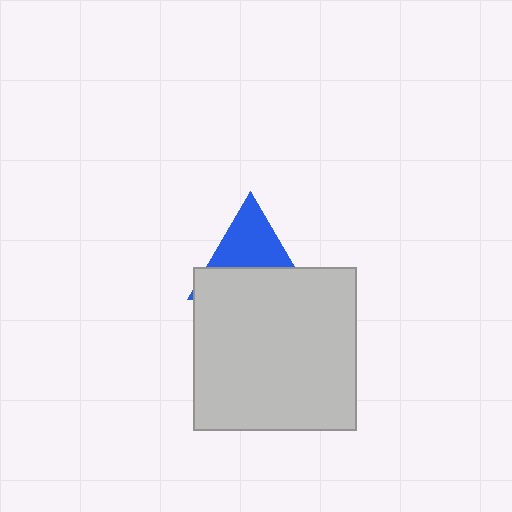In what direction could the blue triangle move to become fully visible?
The blue triangle could move up. That would shift it out from behind the light gray square entirely.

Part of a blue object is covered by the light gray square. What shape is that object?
It is a triangle.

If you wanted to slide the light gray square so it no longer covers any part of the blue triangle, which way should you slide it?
Slide it down — that is the most direct way to separate the two shapes.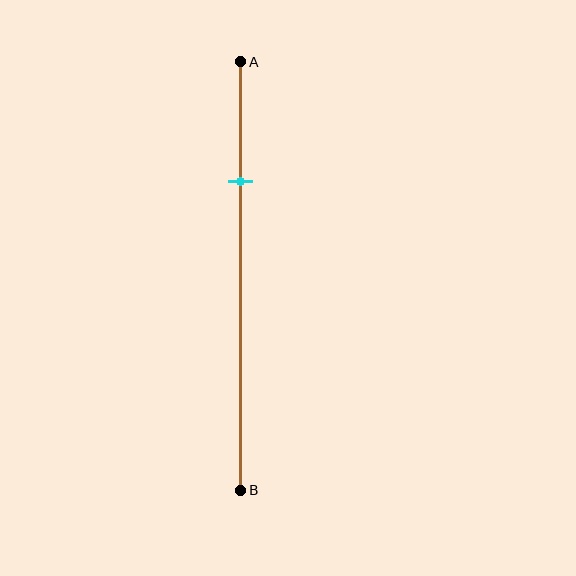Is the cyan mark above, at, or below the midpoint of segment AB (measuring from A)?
The cyan mark is above the midpoint of segment AB.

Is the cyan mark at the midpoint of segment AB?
No, the mark is at about 30% from A, not at the 50% midpoint.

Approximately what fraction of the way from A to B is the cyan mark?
The cyan mark is approximately 30% of the way from A to B.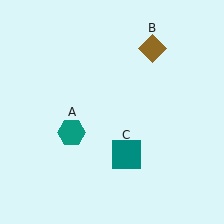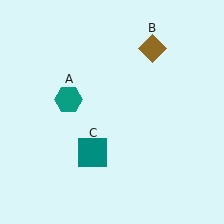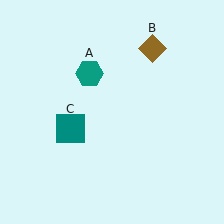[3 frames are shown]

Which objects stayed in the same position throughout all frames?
Brown diamond (object B) remained stationary.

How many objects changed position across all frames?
2 objects changed position: teal hexagon (object A), teal square (object C).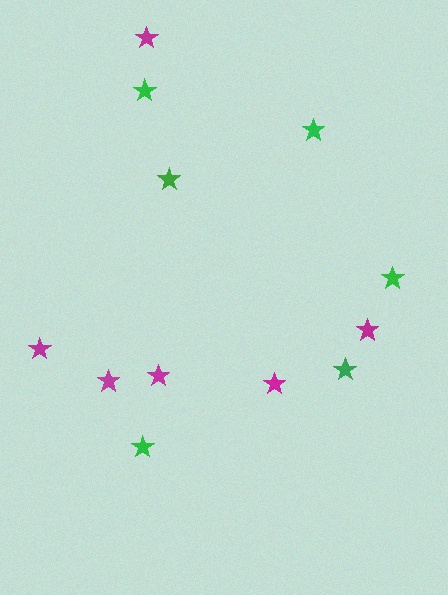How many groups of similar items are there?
There are 2 groups: one group of green stars (6) and one group of magenta stars (6).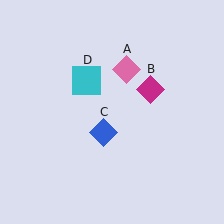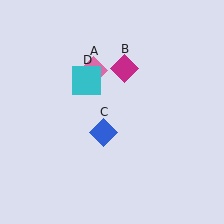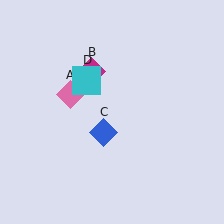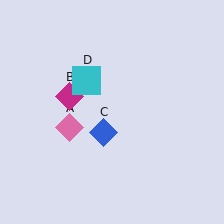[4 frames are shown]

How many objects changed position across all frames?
2 objects changed position: pink diamond (object A), magenta diamond (object B).